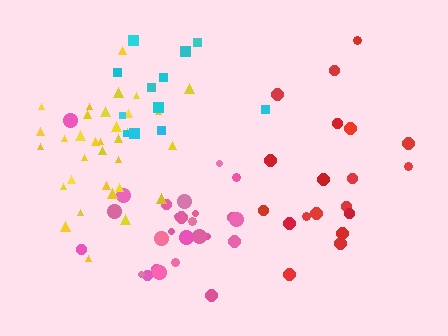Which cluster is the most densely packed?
Yellow.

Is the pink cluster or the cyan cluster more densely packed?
Cyan.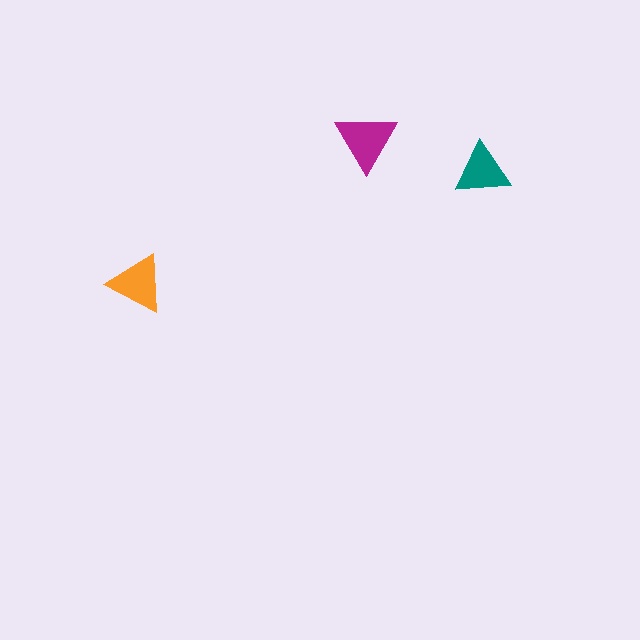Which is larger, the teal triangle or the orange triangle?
The orange one.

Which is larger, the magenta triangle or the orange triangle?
The magenta one.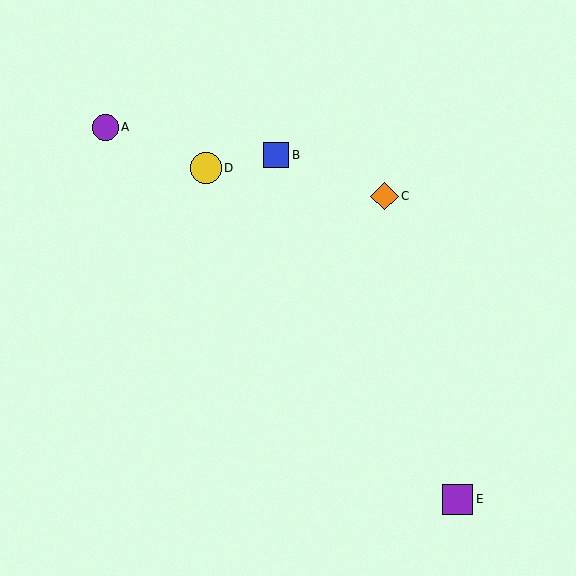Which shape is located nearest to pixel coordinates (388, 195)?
The orange diamond (labeled C) at (385, 196) is nearest to that location.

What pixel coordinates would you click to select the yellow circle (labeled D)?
Click at (206, 168) to select the yellow circle D.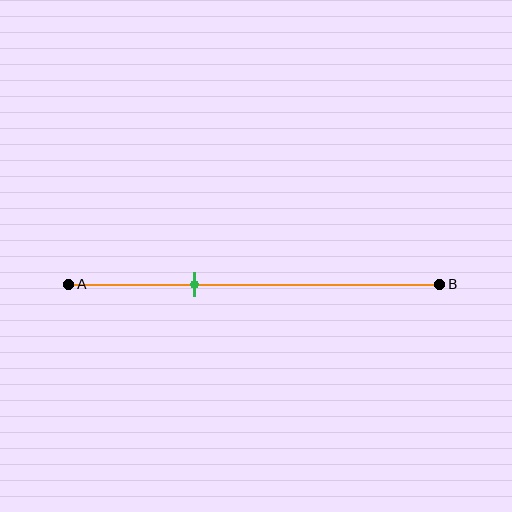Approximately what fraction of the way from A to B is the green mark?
The green mark is approximately 35% of the way from A to B.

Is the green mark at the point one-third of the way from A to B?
Yes, the mark is approximately at the one-third point.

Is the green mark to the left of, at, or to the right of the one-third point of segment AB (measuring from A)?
The green mark is approximately at the one-third point of segment AB.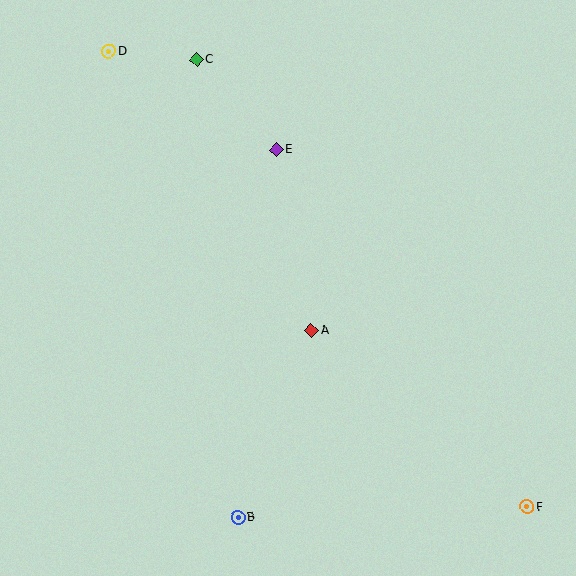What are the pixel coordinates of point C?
Point C is at (197, 60).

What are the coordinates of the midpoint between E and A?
The midpoint between E and A is at (294, 240).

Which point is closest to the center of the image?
Point A at (311, 330) is closest to the center.